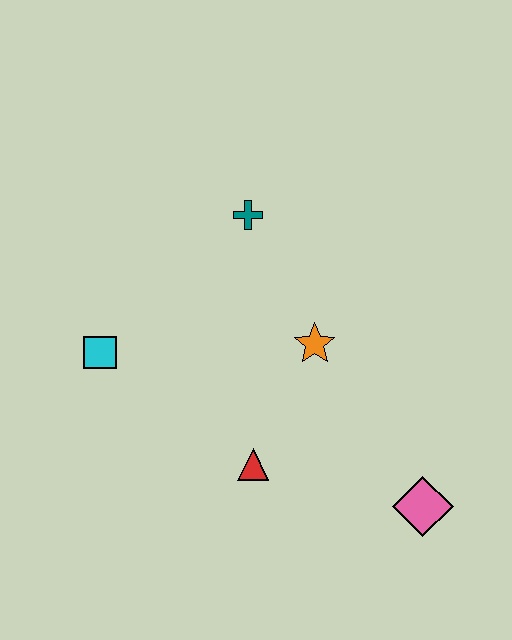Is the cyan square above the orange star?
No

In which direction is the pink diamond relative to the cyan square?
The pink diamond is to the right of the cyan square.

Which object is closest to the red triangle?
The orange star is closest to the red triangle.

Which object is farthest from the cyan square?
The pink diamond is farthest from the cyan square.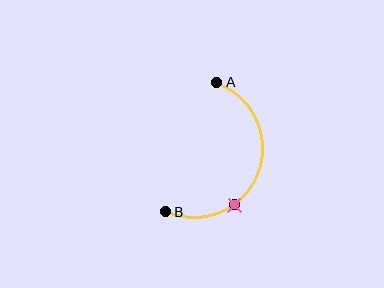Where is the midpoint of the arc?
The arc midpoint is the point on the curve farthest from the straight line joining A and B. It sits to the right of that line.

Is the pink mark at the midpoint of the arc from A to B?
No. The pink mark lies on the arc but is closer to endpoint B. The arc midpoint would be at the point on the curve equidistant along the arc from both A and B.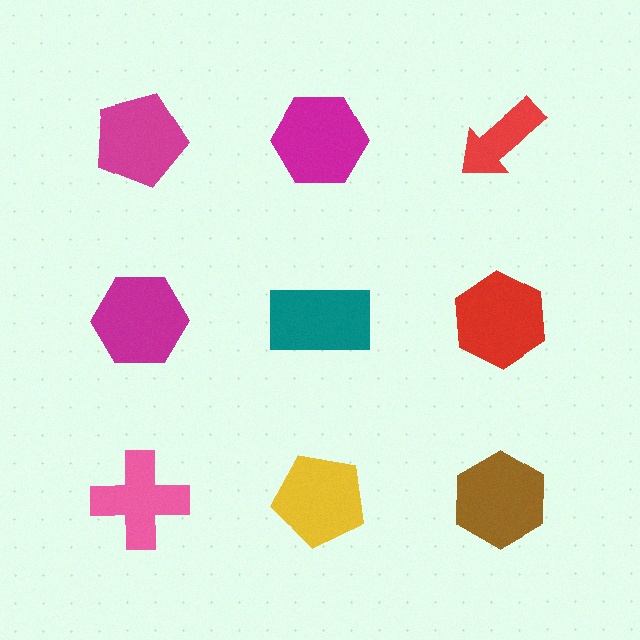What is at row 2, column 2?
A teal rectangle.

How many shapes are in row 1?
3 shapes.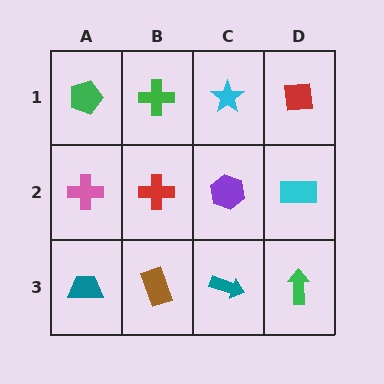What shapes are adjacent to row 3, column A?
A pink cross (row 2, column A), a brown rectangle (row 3, column B).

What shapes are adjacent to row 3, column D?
A cyan rectangle (row 2, column D), a teal arrow (row 3, column C).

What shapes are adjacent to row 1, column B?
A red cross (row 2, column B), a green pentagon (row 1, column A), a cyan star (row 1, column C).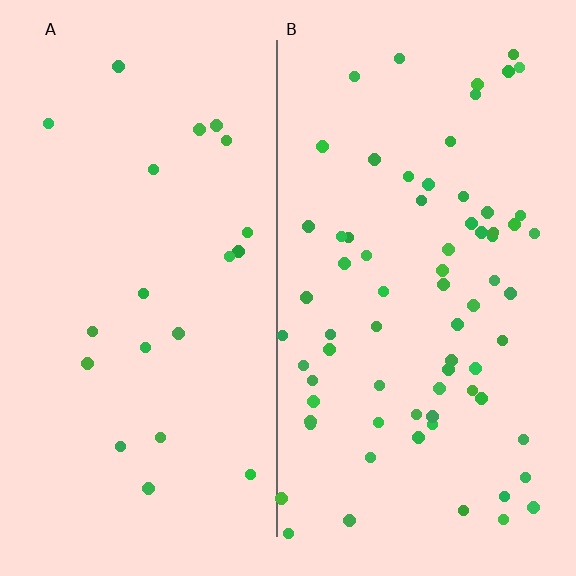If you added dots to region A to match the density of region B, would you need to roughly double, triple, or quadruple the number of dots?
Approximately triple.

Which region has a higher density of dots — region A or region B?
B (the right).